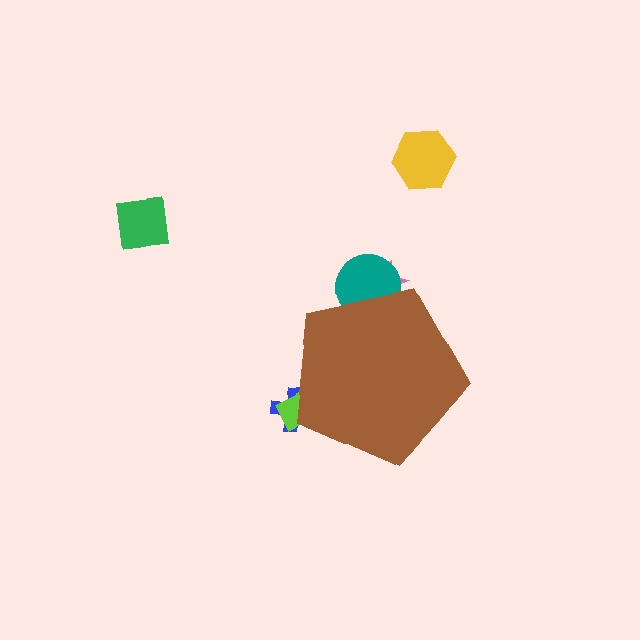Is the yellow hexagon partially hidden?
No, the yellow hexagon is fully visible.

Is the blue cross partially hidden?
Yes, the blue cross is partially hidden behind the brown pentagon.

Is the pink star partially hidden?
Yes, the pink star is partially hidden behind the brown pentagon.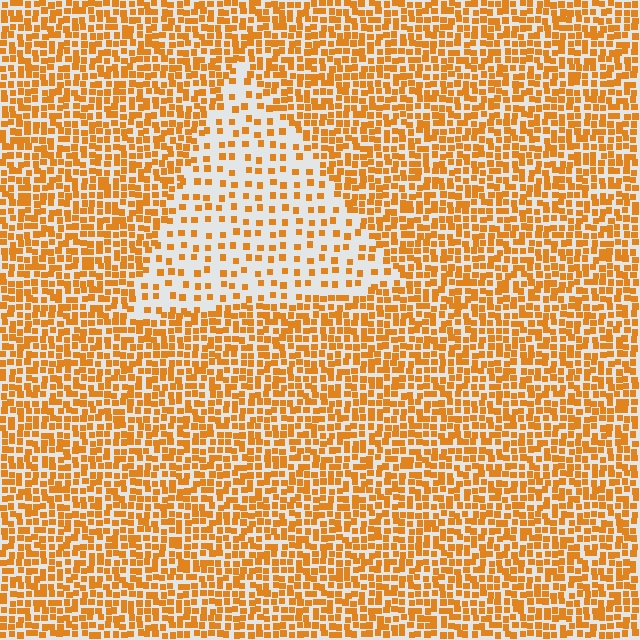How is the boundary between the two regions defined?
The boundary is defined by a change in element density (approximately 2.5x ratio). All elements are the same color, size, and shape.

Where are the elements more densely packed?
The elements are more densely packed outside the triangle boundary.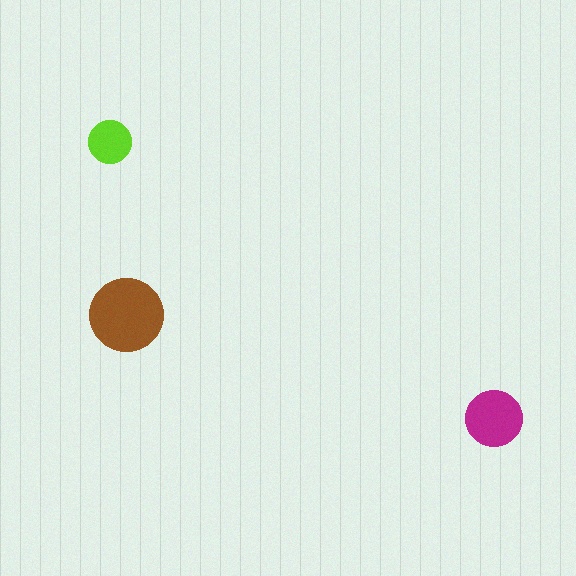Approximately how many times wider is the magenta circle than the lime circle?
About 1.5 times wider.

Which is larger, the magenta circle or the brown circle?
The brown one.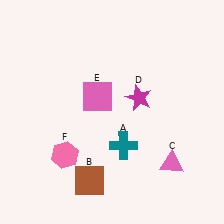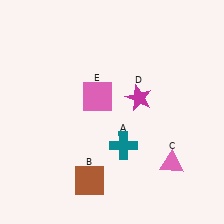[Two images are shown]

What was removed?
The pink hexagon (F) was removed in Image 2.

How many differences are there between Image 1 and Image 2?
There is 1 difference between the two images.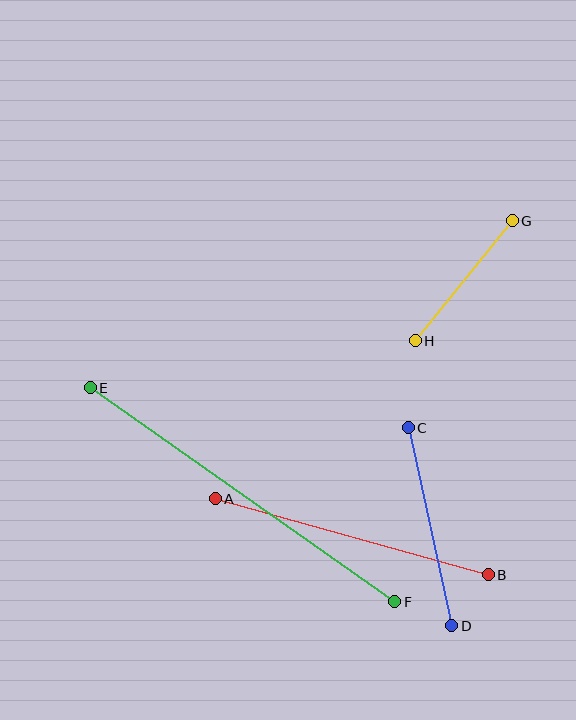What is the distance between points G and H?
The distance is approximately 154 pixels.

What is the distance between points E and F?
The distance is approximately 373 pixels.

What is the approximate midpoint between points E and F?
The midpoint is at approximately (243, 495) pixels.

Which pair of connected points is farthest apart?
Points E and F are farthest apart.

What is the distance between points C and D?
The distance is approximately 203 pixels.